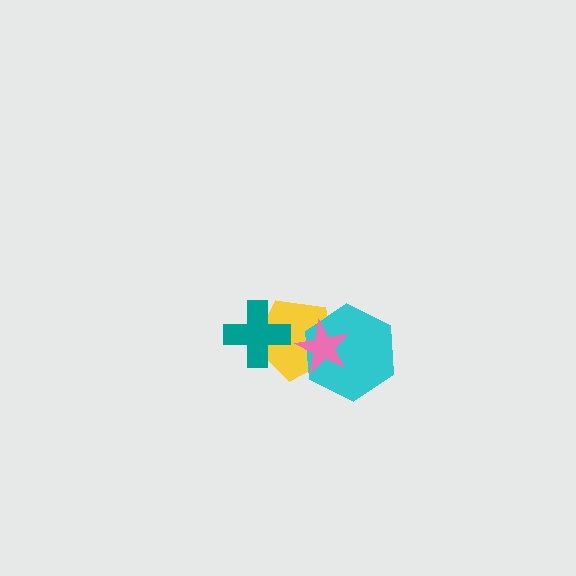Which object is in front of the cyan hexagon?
The pink star is in front of the cyan hexagon.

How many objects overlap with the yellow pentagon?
3 objects overlap with the yellow pentagon.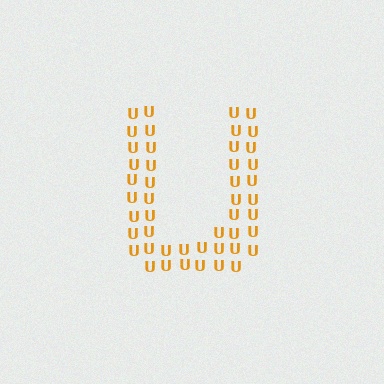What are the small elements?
The small elements are letter U's.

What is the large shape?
The large shape is the letter U.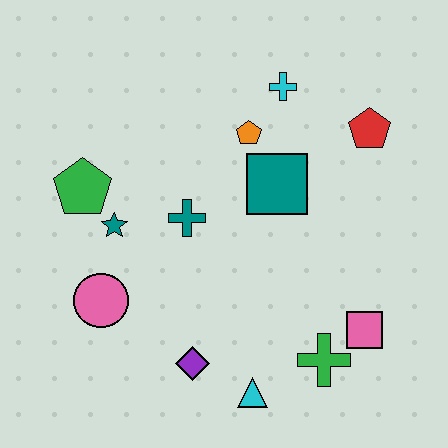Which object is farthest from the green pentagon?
The pink square is farthest from the green pentagon.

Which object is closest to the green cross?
The pink square is closest to the green cross.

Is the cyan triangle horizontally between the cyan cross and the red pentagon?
No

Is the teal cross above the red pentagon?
No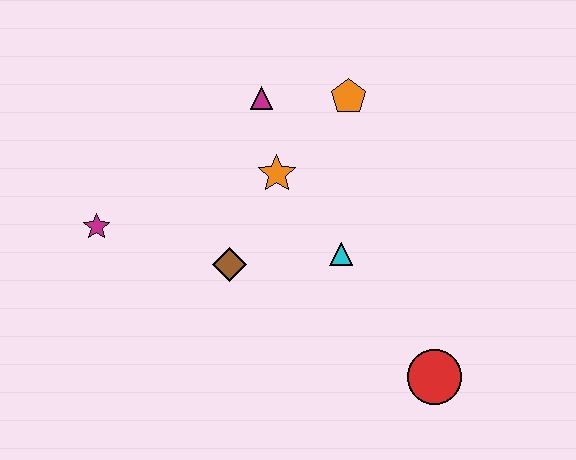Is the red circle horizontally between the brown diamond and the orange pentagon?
No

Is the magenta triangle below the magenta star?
No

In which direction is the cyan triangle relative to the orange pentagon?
The cyan triangle is below the orange pentagon.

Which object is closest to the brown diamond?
The orange star is closest to the brown diamond.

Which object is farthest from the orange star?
The red circle is farthest from the orange star.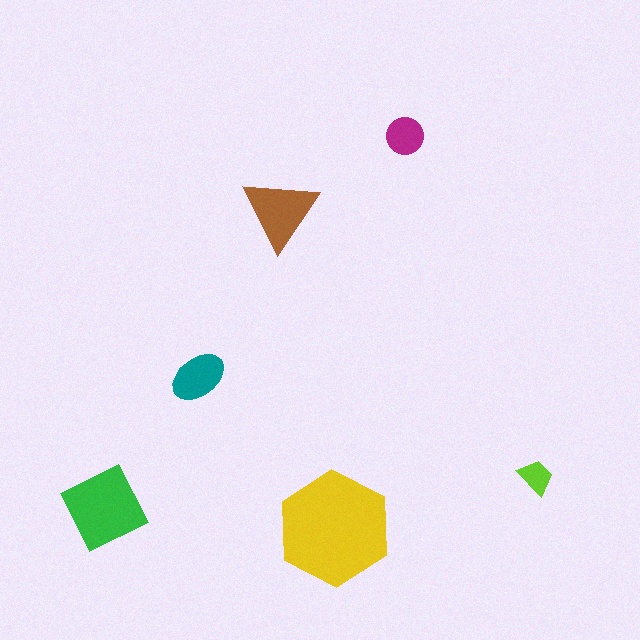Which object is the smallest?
The lime trapezoid.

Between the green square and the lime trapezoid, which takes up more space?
The green square.